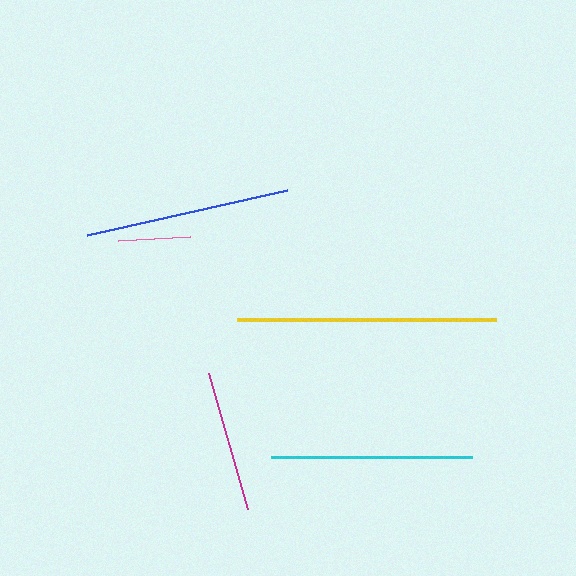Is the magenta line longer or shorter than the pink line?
The magenta line is longer than the pink line.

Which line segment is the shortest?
The pink line is the shortest at approximately 73 pixels.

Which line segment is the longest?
The yellow line is the longest at approximately 259 pixels.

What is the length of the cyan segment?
The cyan segment is approximately 201 pixels long.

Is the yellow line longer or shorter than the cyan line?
The yellow line is longer than the cyan line.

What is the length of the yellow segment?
The yellow segment is approximately 259 pixels long.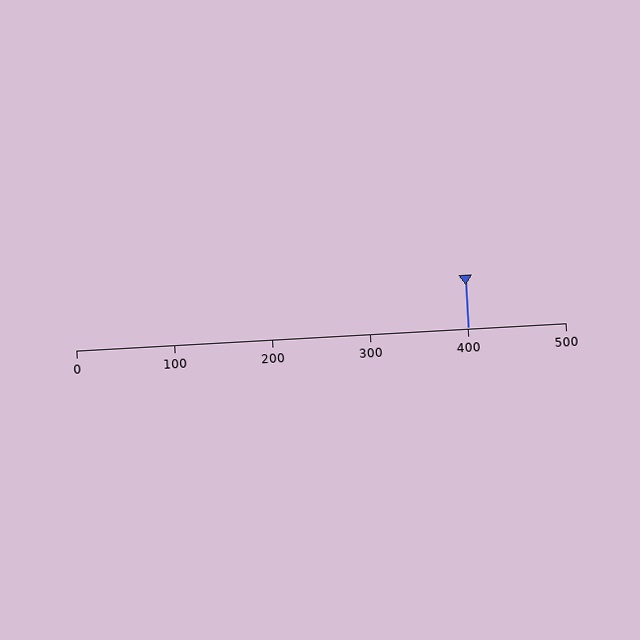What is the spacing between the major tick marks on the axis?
The major ticks are spaced 100 apart.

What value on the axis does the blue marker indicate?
The marker indicates approximately 400.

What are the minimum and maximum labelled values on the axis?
The axis runs from 0 to 500.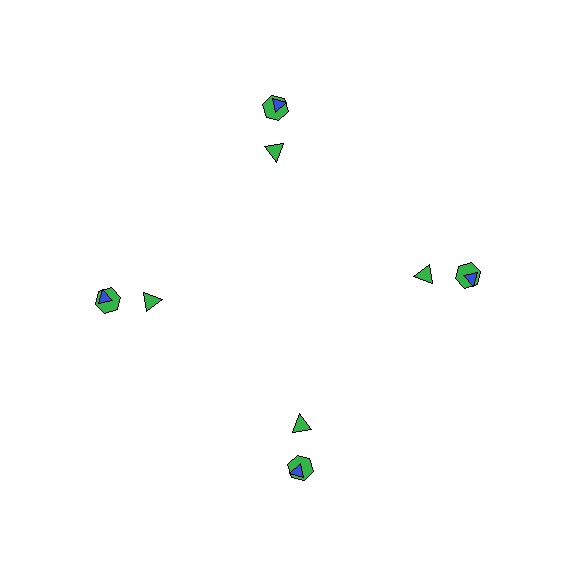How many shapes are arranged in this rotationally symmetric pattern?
There are 12 shapes, arranged in 4 groups of 3.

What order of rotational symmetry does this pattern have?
This pattern has 4-fold rotational symmetry.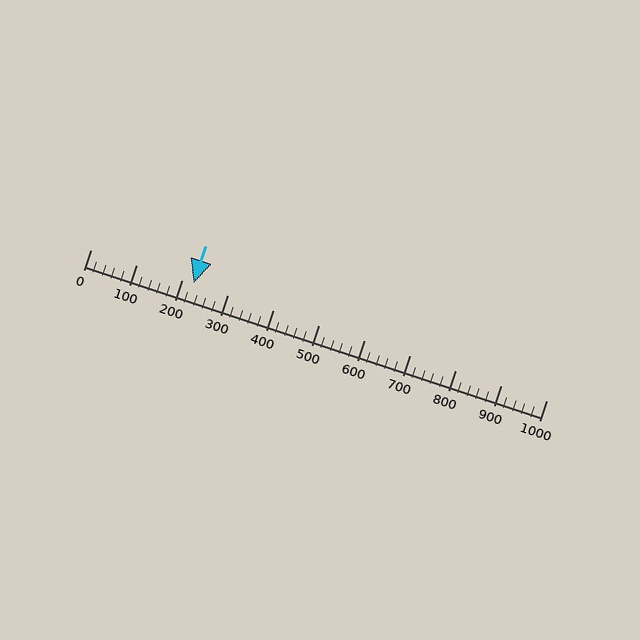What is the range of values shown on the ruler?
The ruler shows values from 0 to 1000.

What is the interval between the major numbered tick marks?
The major tick marks are spaced 100 units apart.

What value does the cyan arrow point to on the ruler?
The cyan arrow points to approximately 227.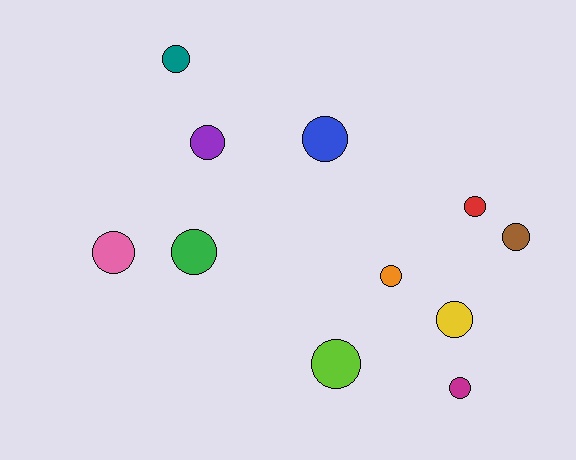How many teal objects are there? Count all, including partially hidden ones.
There is 1 teal object.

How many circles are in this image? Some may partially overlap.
There are 11 circles.